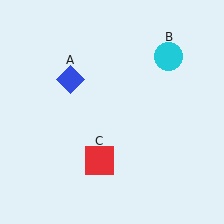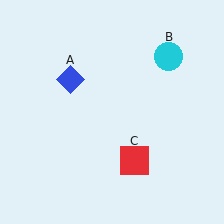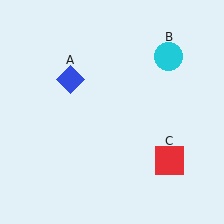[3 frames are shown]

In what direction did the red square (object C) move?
The red square (object C) moved right.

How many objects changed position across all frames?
1 object changed position: red square (object C).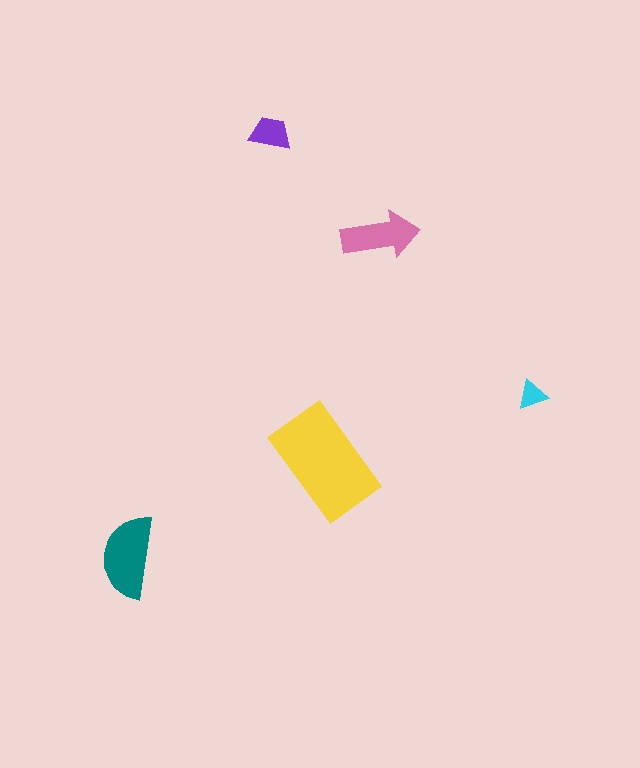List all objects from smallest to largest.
The cyan triangle, the purple trapezoid, the pink arrow, the teal semicircle, the yellow rectangle.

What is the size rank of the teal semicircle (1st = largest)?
2nd.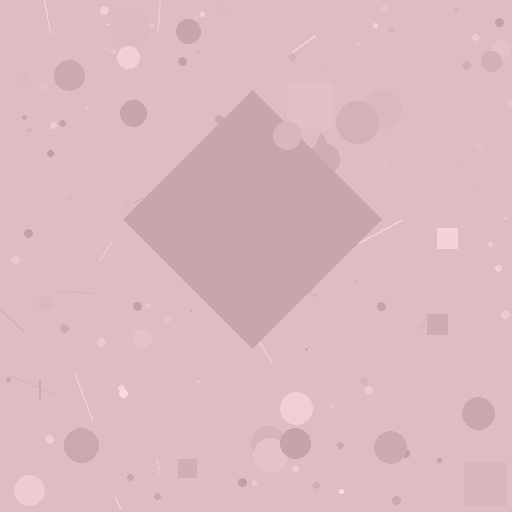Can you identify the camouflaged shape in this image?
The camouflaged shape is a diamond.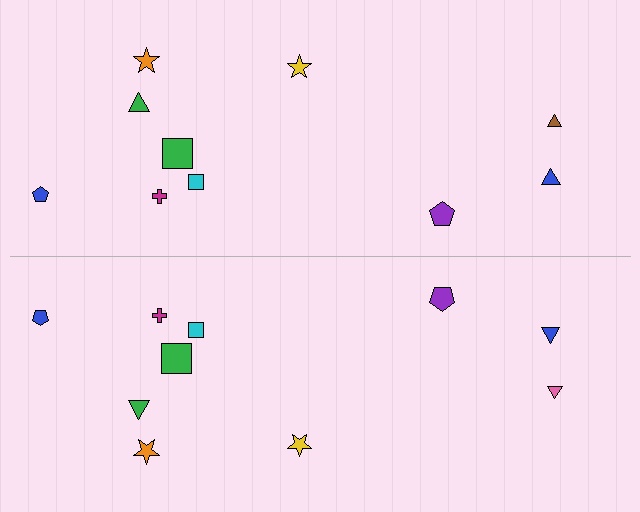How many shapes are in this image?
There are 20 shapes in this image.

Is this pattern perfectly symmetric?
No, the pattern is not perfectly symmetric. The pink triangle on the bottom side breaks the symmetry — its mirror counterpart is brown.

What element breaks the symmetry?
The pink triangle on the bottom side breaks the symmetry — its mirror counterpart is brown.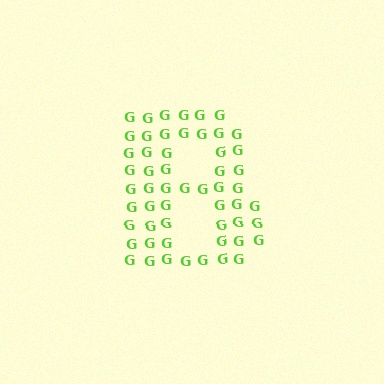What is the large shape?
The large shape is the letter B.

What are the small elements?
The small elements are letter G's.